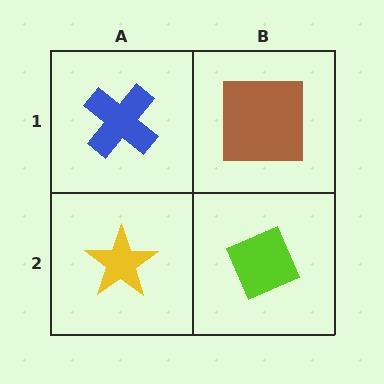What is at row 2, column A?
A yellow star.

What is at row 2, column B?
A lime diamond.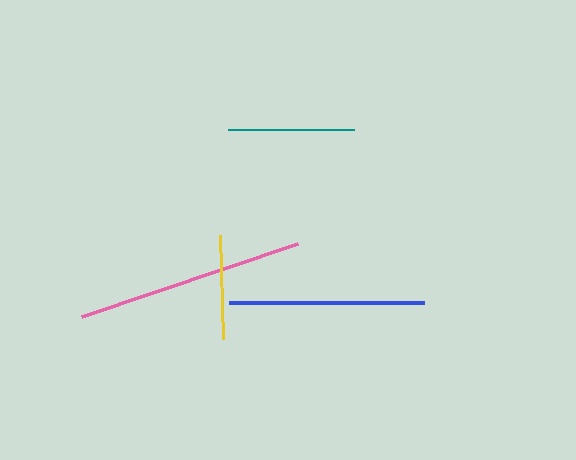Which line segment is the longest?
The pink line is the longest at approximately 228 pixels.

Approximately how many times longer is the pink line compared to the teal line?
The pink line is approximately 1.8 times the length of the teal line.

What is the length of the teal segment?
The teal segment is approximately 126 pixels long.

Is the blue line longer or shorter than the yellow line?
The blue line is longer than the yellow line.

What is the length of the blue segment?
The blue segment is approximately 196 pixels long.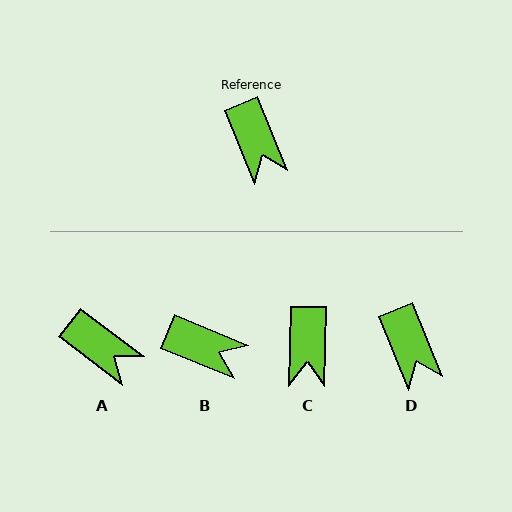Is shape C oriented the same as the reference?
No, it is off by about 23 degrees.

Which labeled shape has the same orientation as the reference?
D.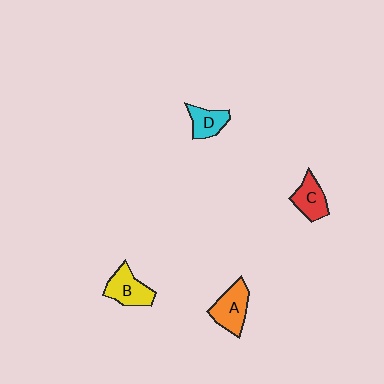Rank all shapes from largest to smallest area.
From largest to smallest: A (orange), B (yellow), C (red), D (cyan).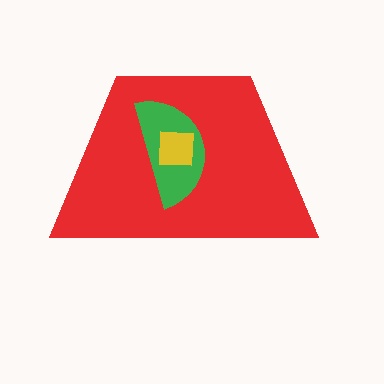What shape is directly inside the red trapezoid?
The green semicircle.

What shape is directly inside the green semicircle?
The yellow square.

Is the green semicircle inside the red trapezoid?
Yes.